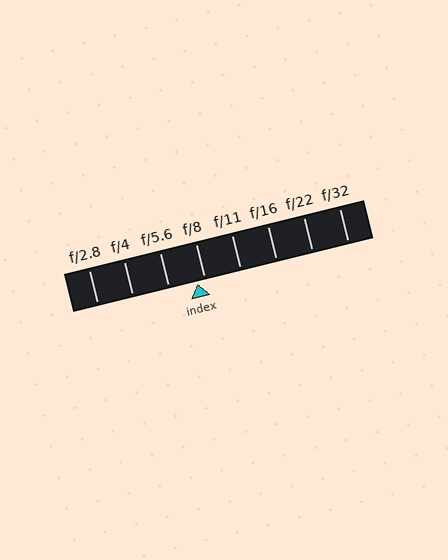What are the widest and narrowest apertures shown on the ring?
The widest aperture shown is f/2.8 and the narrowest is f/32.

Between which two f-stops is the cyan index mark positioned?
The index mark is between f/5.6 and f/8.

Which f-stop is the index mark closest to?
The index mark is closest to f/8.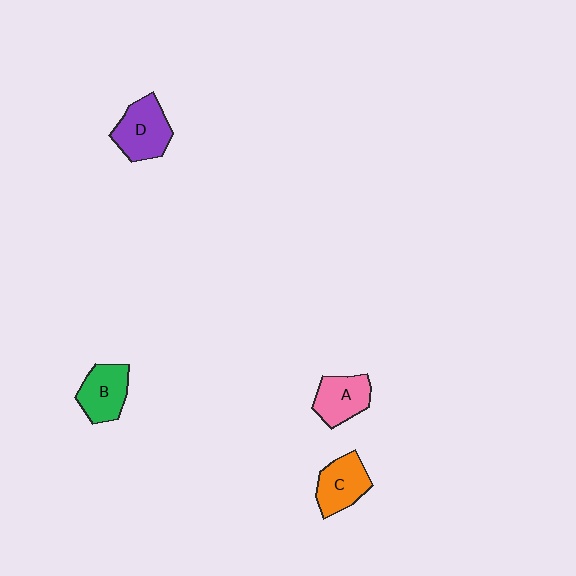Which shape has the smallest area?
Shape A (pink).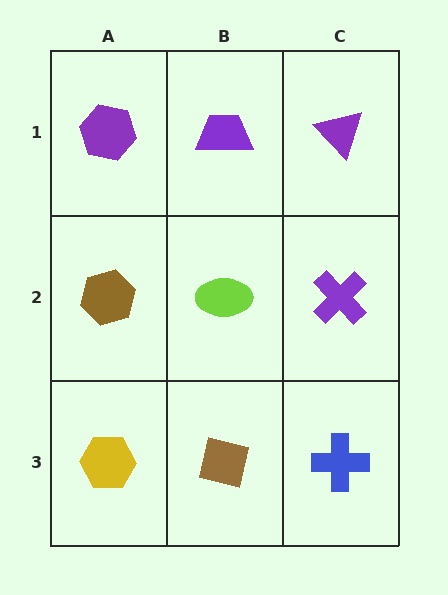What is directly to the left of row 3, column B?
A yellow hexagon.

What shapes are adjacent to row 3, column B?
A lime ellipse (row 2, column B), a yellow hexagon (row 3, column A), a blue cross (row 3, column C).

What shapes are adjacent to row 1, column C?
A purple cross (row 2, column C), a purple trapezoid (row 1, column B).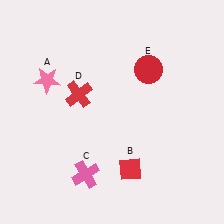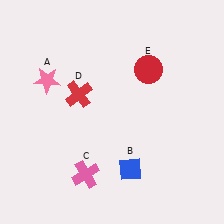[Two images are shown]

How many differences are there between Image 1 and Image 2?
There is 1 difference between the two images.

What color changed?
The diamond (B) changed from red in Image 1 to blue in Image 2.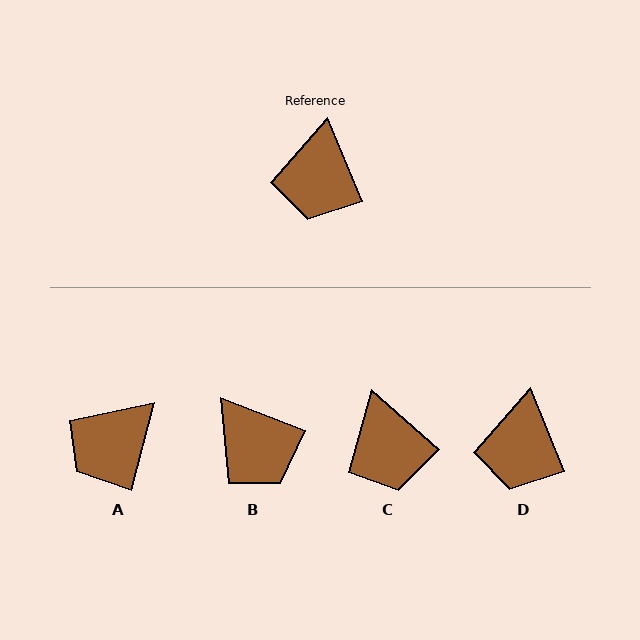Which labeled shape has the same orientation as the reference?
D.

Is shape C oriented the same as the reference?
No, it is off by about 26 degrees.